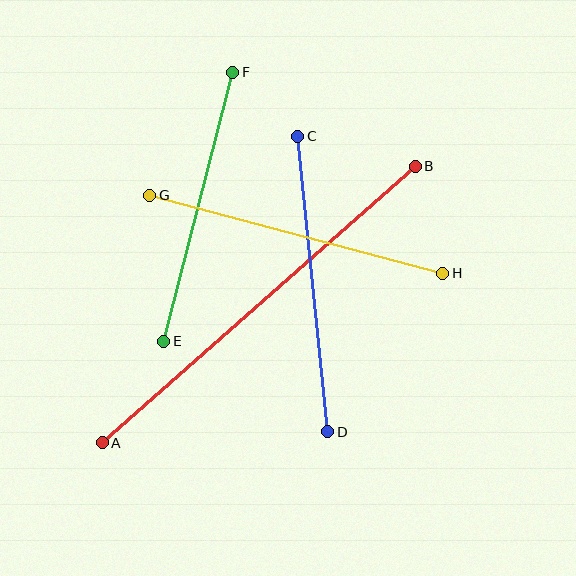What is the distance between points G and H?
The distance is approximately 303 pixels.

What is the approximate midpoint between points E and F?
The midpoint is at approximately (198, 207) pixels.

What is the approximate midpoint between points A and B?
The midpoint is at approximately (259, 305) pixels.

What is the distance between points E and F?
The distance is approximately 278 pixels.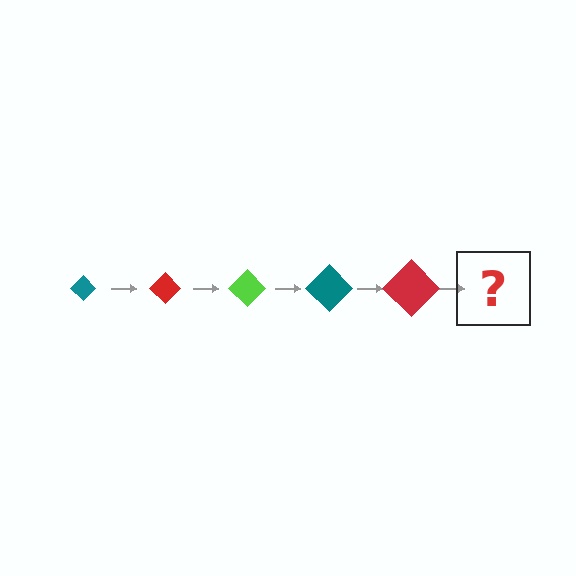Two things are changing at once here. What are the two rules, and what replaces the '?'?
The two rules are that the diamond grows larger each step and the color cycles through teal, red, and lime. The '?' should be a lime diamond, larger than the previous one.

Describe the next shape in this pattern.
It should be a lime diamond, larger than the previous one.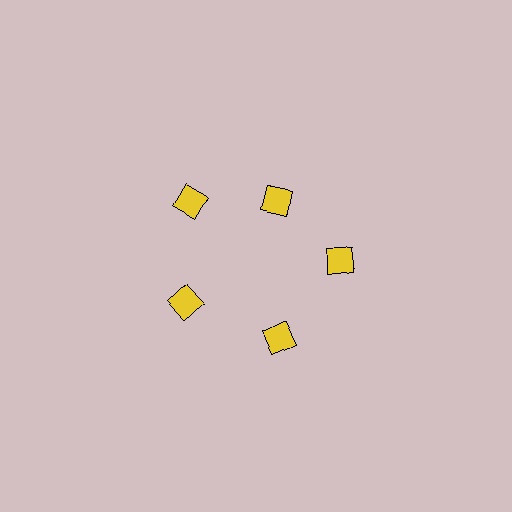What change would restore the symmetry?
The symmetry would be restored by moving it outward, back onto the ring so that all 5 squares sit at equal angles and equal distance from the center.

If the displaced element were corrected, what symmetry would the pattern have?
It would have 5-fold rotational symmetry — the pattern would map onto itself every 72 degrees.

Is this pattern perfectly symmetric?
No. The 5 yellow squares are arranged in a ring, but one element near the 1 o'clock position is pulled inward toward the center, breaking the 5-fold rotational symmetry.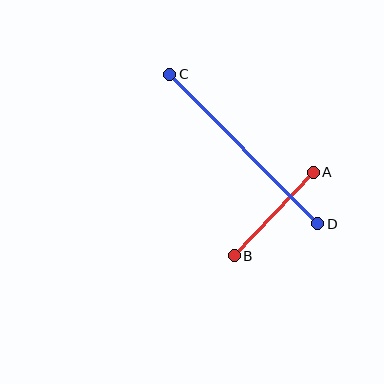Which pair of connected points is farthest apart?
Points C and D are farthest apart.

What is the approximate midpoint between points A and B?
The midpoint is at approximately (274, 214) pixels.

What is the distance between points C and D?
The distance is approximately 210 pixels.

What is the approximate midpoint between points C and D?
The midpoint is at approximately (244, 149) pixels.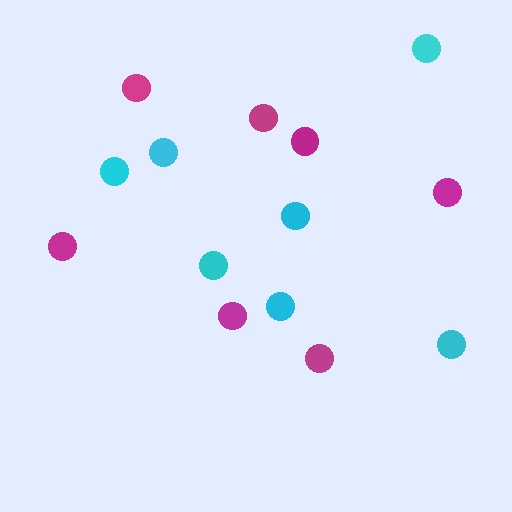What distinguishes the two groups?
There are 2 groups: one group of cyan circles (7) and one group of magenta circles (7).